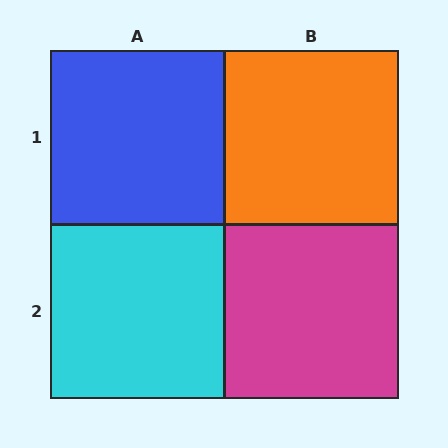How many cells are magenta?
1 cell is magenta.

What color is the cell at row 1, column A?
Blue.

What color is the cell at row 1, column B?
Orange.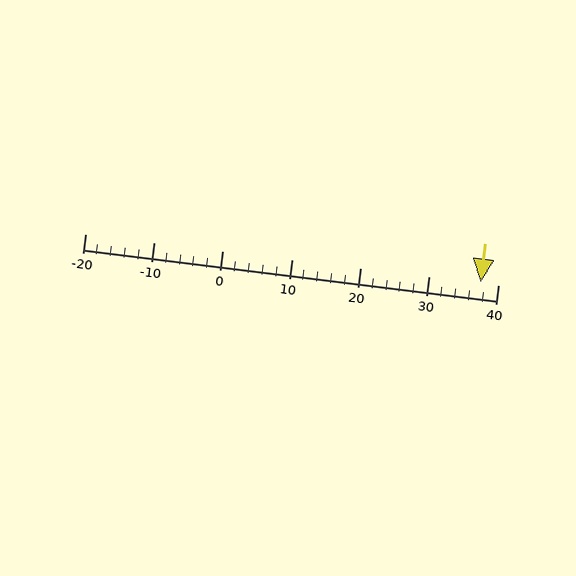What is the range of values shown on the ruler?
The ruler shows values from -20 to 40.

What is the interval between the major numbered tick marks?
The major tick marks are spaced 10 units apart.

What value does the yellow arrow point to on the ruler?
The yellow arrow points to approximately 38.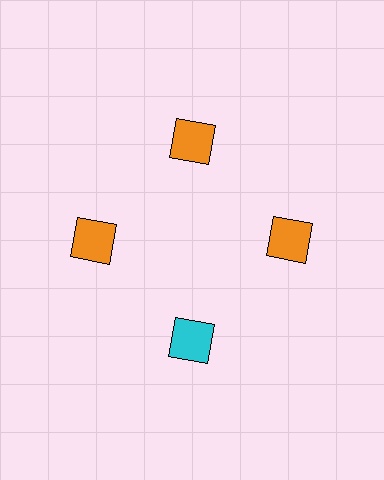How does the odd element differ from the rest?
It has a different color: cyan instead of orange.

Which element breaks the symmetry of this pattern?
The cyan square at roughly the 6 o'clock position breaks the symmetry. All other shapes are orange squares.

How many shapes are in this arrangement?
There are 4 shapes arranged in a ring pattern.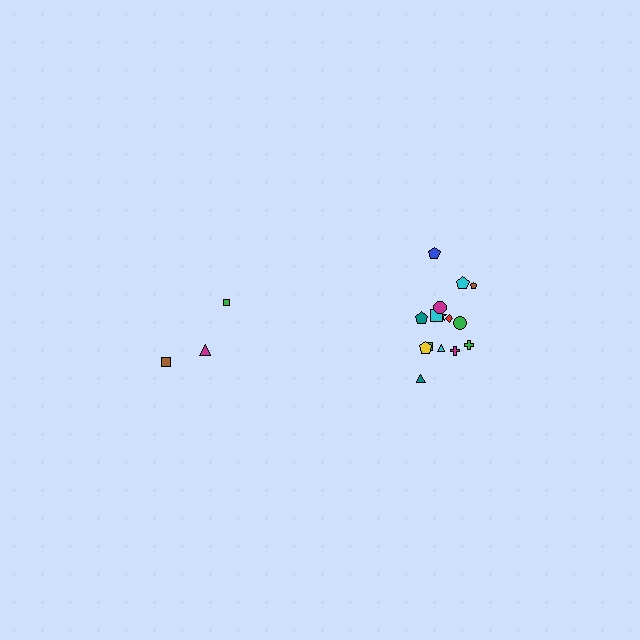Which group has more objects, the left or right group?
The right group.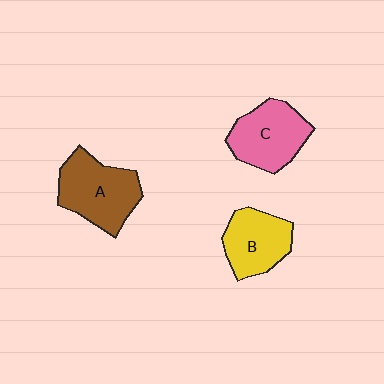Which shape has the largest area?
Shape A (brown).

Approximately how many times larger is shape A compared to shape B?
Approximately 1.3 times.